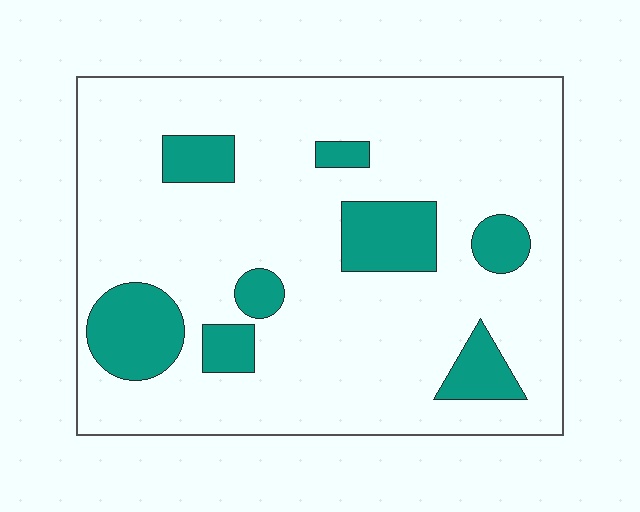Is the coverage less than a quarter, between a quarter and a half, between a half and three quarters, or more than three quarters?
Less than a quarter.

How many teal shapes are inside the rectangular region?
8.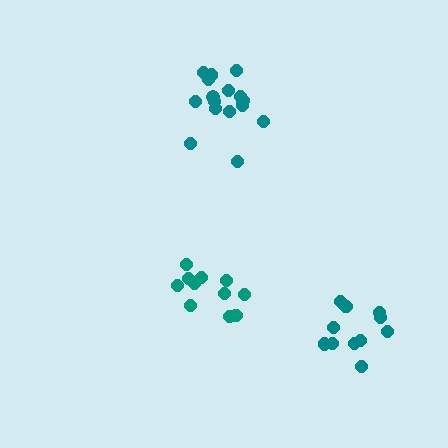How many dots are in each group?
Group 1: 11 dots, Group 2: 12 dots, Group 3: 17 dots (40 total).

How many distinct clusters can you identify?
There are 3 distinct clusters.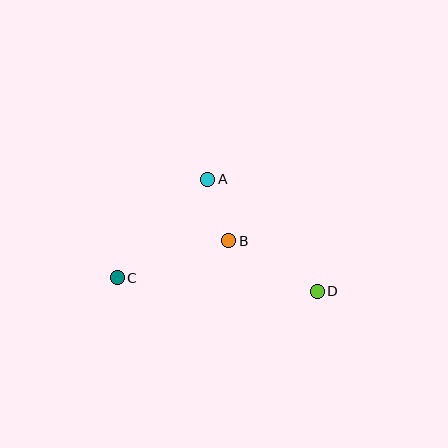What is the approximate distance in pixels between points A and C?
The distance between A and C is approximately 134 pixels.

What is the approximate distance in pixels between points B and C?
The distance between B and C is approximately 117 pixels.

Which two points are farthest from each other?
Points C and D are farthest from each other.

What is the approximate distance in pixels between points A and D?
The distance between A and D is approximately 157 pixels.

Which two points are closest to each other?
Points A and B are closest to each other.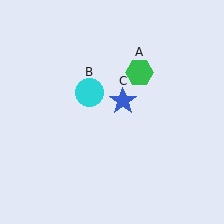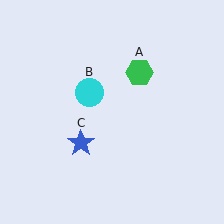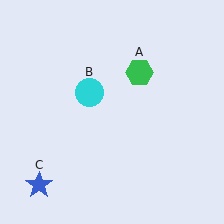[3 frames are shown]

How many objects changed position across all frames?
1 object changed position: blue star (object C).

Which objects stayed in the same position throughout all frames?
Green hexagon (object A) and cyan circle (object B) remained stationary.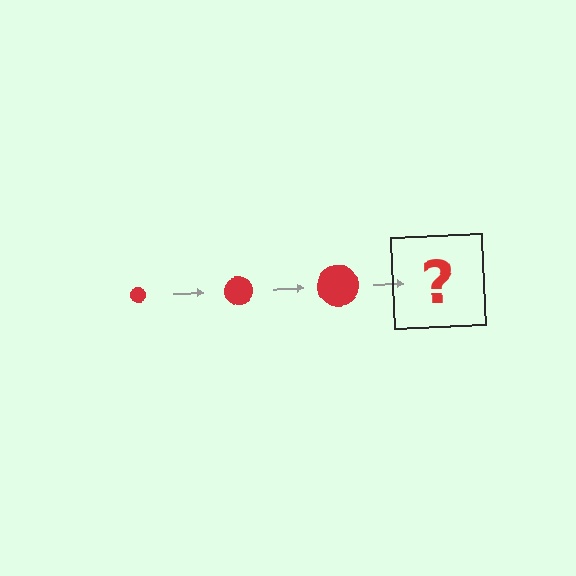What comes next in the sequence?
The next element should be a red circle, larger than the previous one.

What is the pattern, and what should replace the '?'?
The pattern is that the circle gets progressively larger each step. The '?' should be a red circle, larger than the previous one.